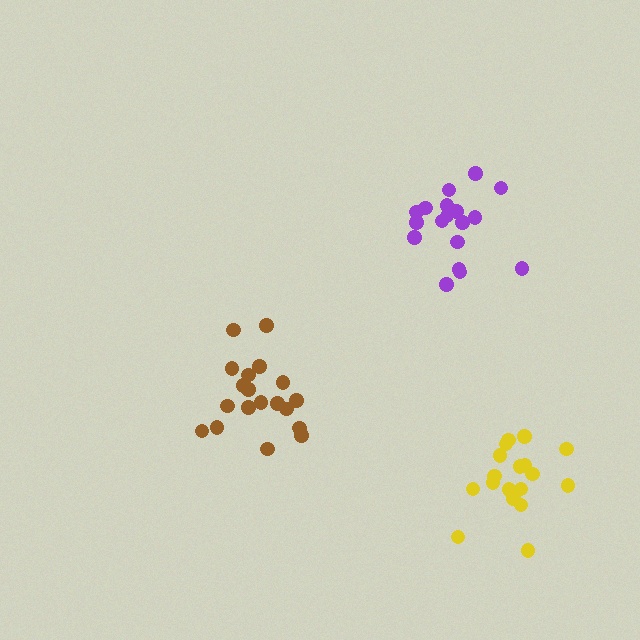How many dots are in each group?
Group 1: 19 dots, Group 2: 18 dots, Group 3: 19 dots (56 total).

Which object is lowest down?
The yellow cluster is bottommost.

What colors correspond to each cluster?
The clusters are colored: purple, yellow, brown.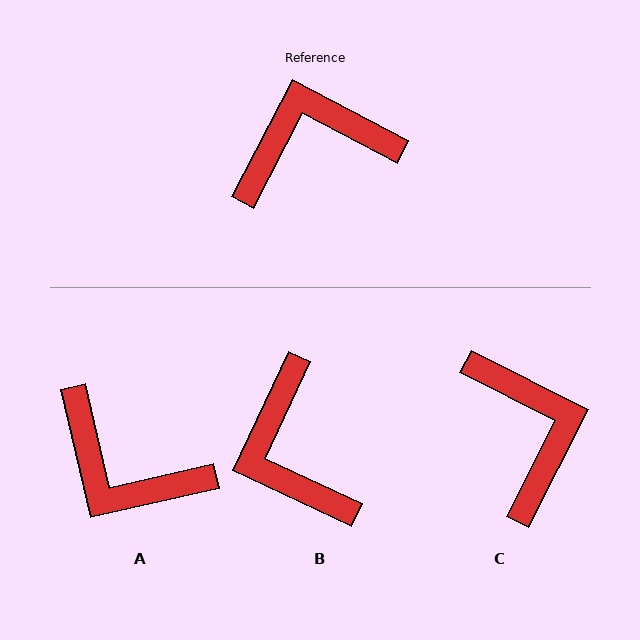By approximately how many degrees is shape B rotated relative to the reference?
Approximately 93 degrees counter-clockwise.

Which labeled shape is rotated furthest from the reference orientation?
A, about 131 degrees away.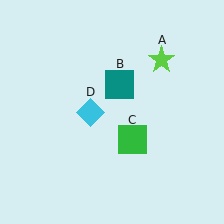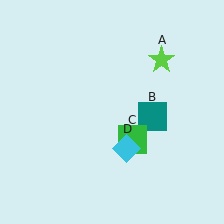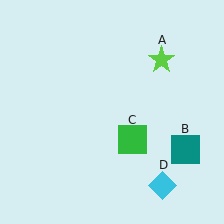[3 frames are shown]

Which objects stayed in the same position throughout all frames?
Lime star (object A) and green square (object C) remained stationary.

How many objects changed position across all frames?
2 objects changed position: teal square (object B), cyan diamond (object D).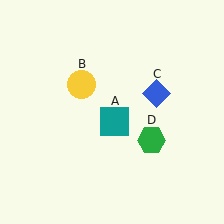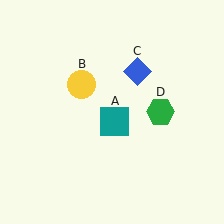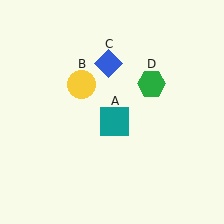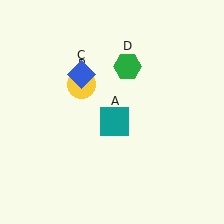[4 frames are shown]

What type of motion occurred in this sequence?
The blue diamond (object C), green hexagon (object D) rotated counterclockwise around the center of the scene.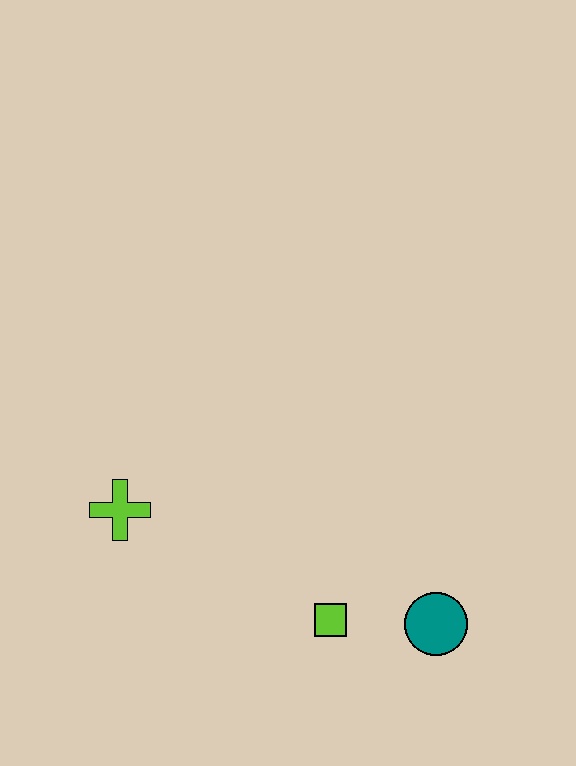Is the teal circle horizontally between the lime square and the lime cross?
No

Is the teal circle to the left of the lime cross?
No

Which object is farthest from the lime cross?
The teal circle is farthest from the lime cross.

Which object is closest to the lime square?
The teal circle is closest to the lime square.